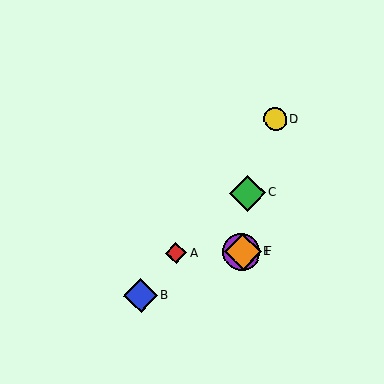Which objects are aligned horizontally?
Objects A, E, F are aligned horizontally.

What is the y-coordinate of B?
Object B is at y≈295.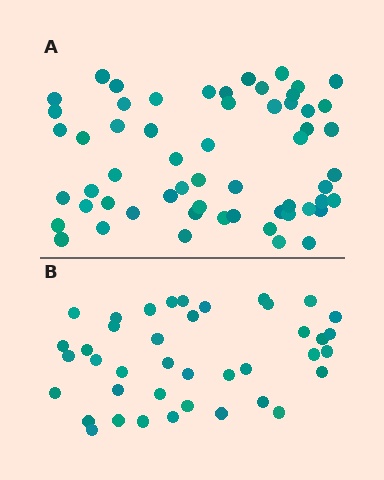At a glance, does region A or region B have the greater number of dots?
Region A (the top region) has more dots.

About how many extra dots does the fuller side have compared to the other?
Region A has approximately 20 more dots than region B.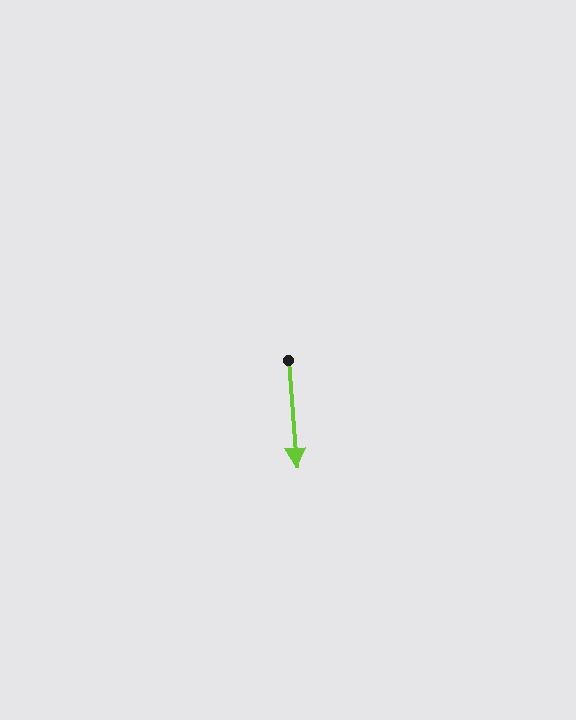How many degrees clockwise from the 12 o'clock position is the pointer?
Approximately 175 degrees.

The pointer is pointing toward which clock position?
Roughly 6 o'clock.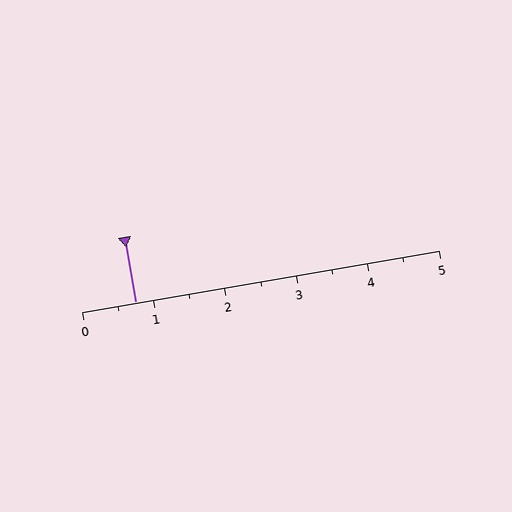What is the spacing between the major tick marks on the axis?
The major ticks are spaced 1 apart.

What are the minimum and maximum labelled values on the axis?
The axis runs from 0 to 5.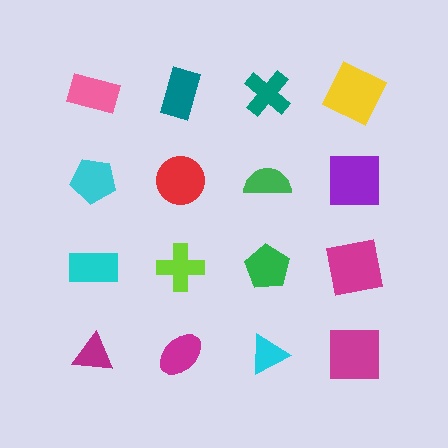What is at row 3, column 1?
A cyan rectangle.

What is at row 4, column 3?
A cyan triangle.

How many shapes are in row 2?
4 shapes.